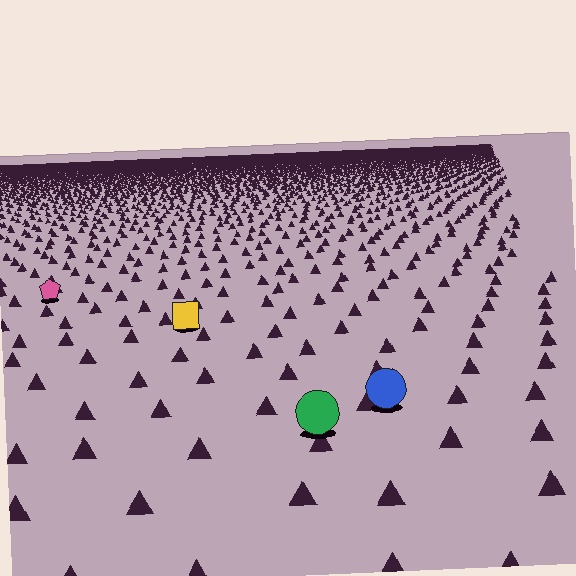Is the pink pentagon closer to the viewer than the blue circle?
No. The blue circle is closer — you can tell from the texture gradient: the ground texture is coarser near it.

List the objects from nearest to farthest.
From nearest to farthest: the green circle, the blue circle, the yellow square, the pink pentagon.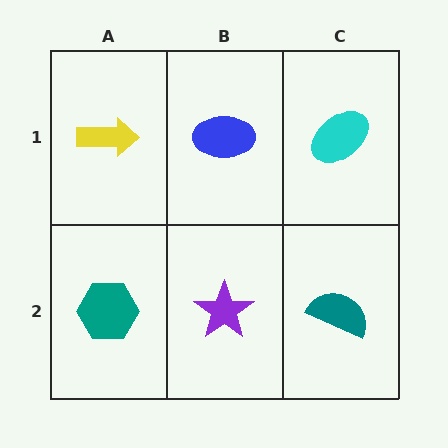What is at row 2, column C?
A teal semicircle.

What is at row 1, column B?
A blue ellipse.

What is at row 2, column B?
A purple star.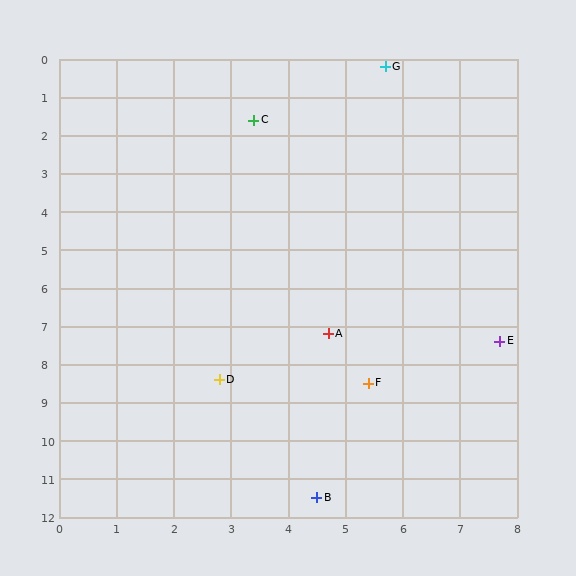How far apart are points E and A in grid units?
Points E and A are about 3.0 grid units apart.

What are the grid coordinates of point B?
Point B is at approximately (4.5, 11.5).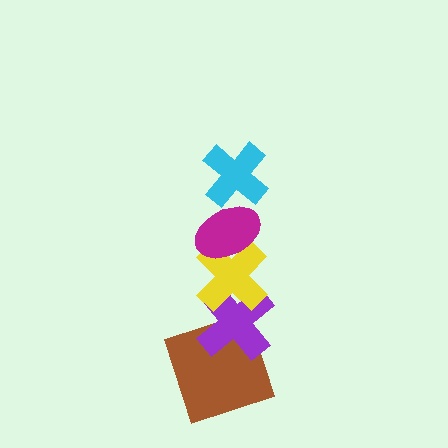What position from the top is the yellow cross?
The yellow cross is 3rd from the top.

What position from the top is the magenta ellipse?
The magenta ellipse is 2nd from the top.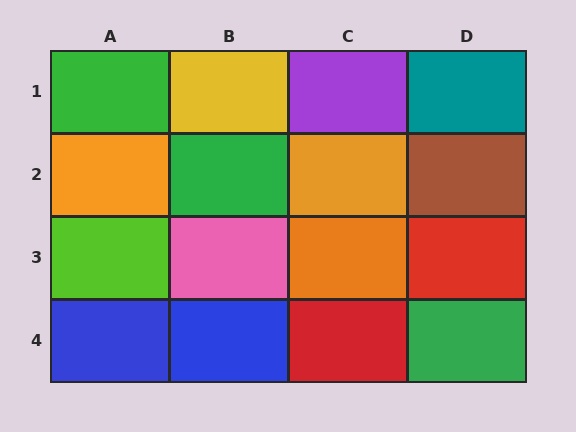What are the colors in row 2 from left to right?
Orange, green, orange, brown.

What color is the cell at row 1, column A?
Green.